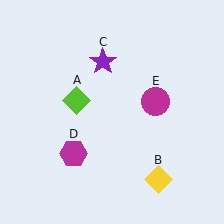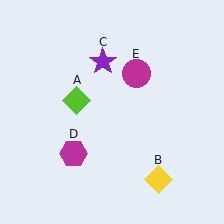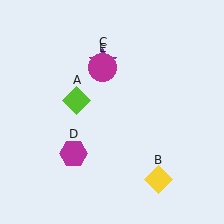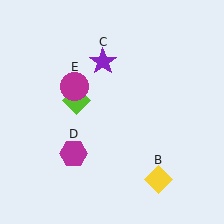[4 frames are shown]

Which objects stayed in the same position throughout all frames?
Lime diamond (object A) and yellow diamond (object B) and purple star (object C) and magenta hexagon (object D) remained stationary.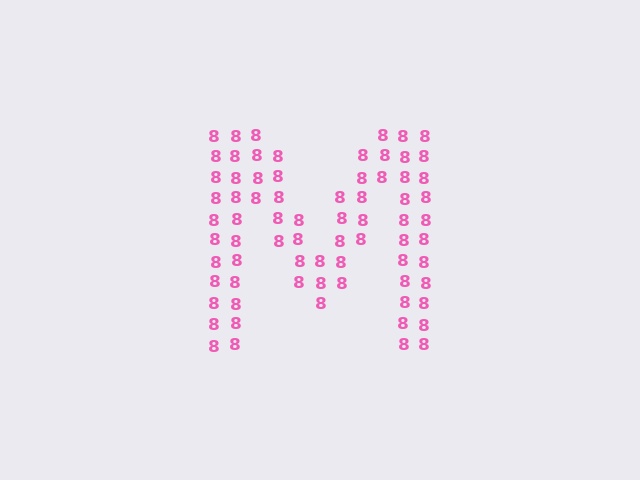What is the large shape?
The large shape is the letter M.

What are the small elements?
The small elements are digit 8's.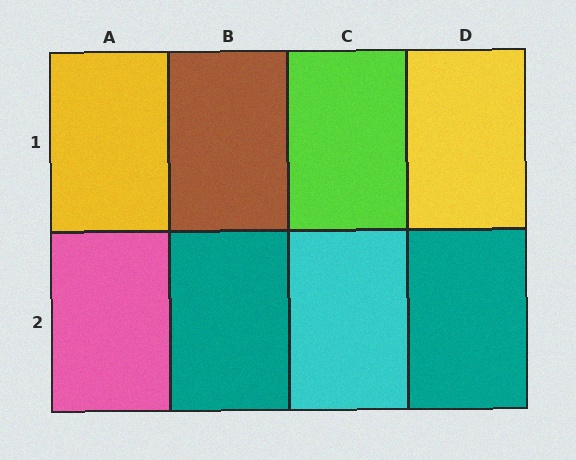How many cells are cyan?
1 cell is cyan.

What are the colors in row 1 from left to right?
Yellow, brown, lime, yellow.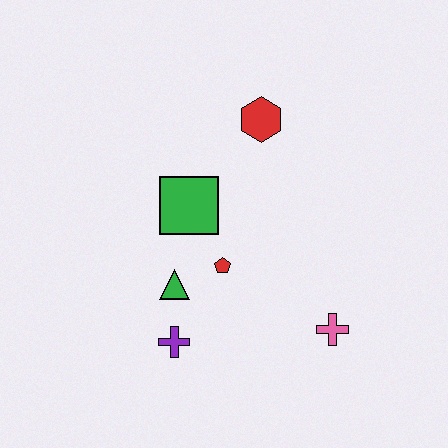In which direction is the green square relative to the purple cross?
The green square is above the purple cross.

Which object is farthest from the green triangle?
The red hexagon is farthest from the green triangle.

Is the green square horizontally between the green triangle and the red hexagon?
Yes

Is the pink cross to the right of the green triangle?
Yes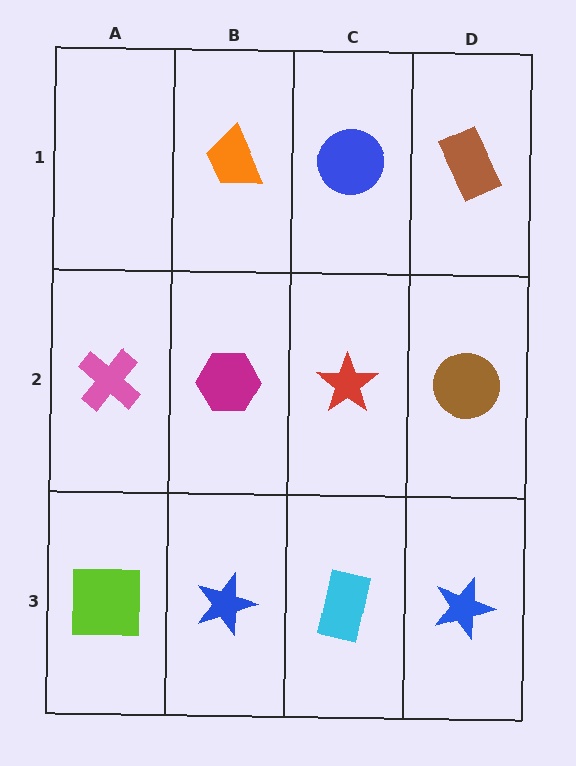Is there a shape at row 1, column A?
No, that cell is empty.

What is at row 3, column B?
A blue star.